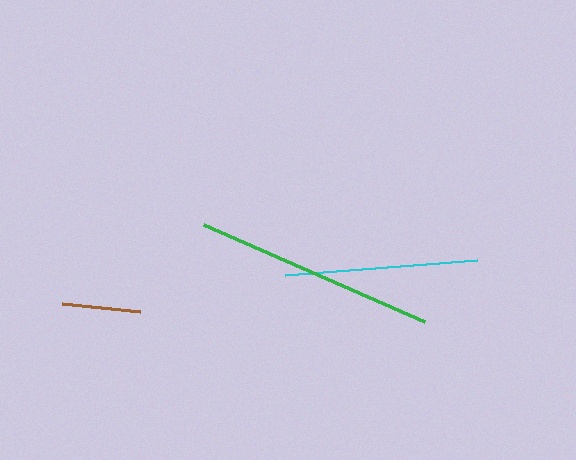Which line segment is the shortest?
The brown line is the shortest at approximately 78 pixels.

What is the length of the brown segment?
The brown segment is approximately 78 pixels long.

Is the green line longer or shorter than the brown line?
The green line is longer than the brown line.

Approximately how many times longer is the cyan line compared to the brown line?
The cyan line is approximately 2.5 times the length of the brown line.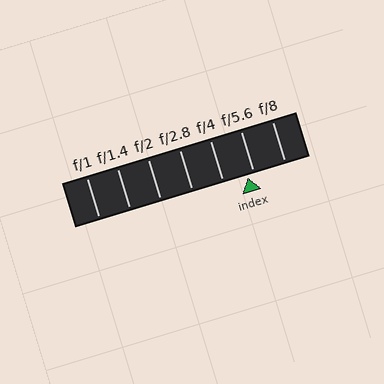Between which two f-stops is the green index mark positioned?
The index mark is between f/4 and f/5.6.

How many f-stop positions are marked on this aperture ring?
There are 7 f-stop positions marked.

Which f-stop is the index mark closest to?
The index mark is closest to f/5.6.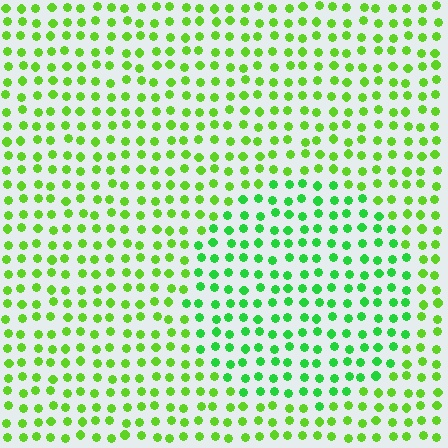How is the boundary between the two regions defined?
The boundary is defined purely by a slight shift in hue (about 28 degrees). Spacing, size, and orientation are identical on both sides.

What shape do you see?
I see a circle.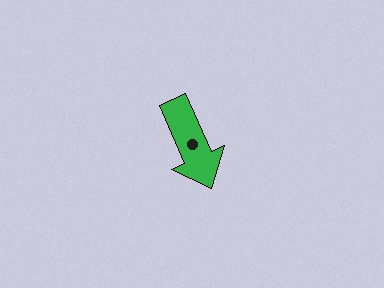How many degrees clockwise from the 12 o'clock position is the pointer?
Approximately 156 degrees.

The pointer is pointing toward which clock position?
Roughly 5 o'clock.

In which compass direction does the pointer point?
Southeast.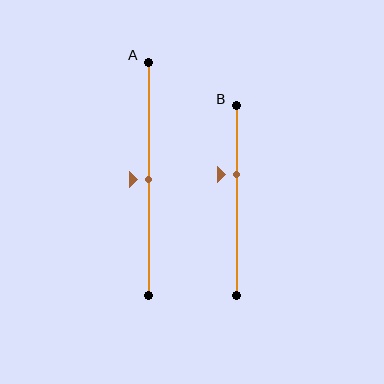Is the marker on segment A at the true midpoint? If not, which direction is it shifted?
Yes, the marker on segment A is at the true midpoint.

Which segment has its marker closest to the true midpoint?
Segment A has its marker closest to the true midpoint.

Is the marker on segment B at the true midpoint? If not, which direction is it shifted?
No, the marker on segment B is shifted upward by about 13% of the segment length.